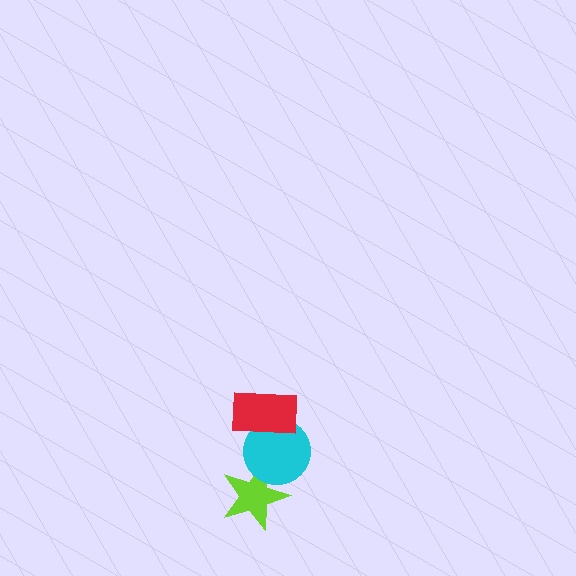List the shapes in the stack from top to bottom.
From top to bottom: the red rectangle, the cyan circle, the lime star.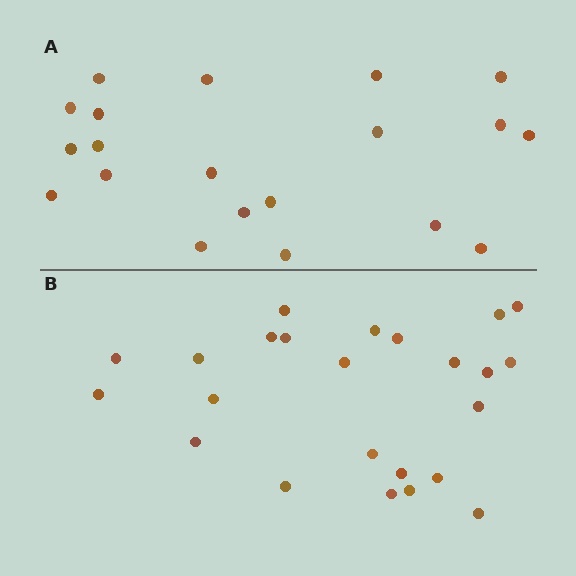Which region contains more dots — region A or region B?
Region B (the bottom region) has more dots.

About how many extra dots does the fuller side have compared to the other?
Region B has about 4 more dots than region A.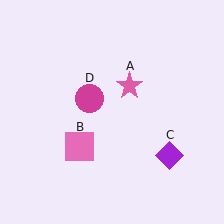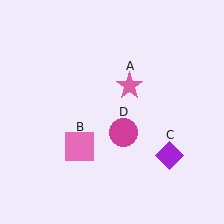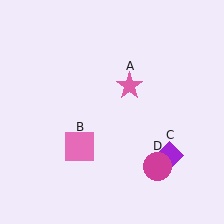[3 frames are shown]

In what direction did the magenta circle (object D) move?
The magenta circle (object D) moved down and to the right.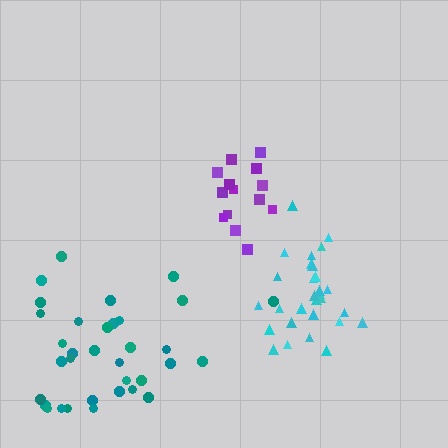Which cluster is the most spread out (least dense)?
Teal.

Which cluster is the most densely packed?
Cyan.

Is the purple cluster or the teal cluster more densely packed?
Purple.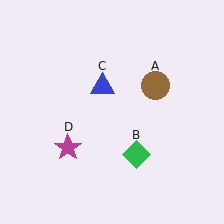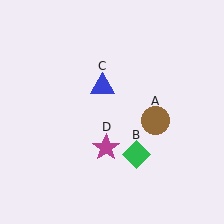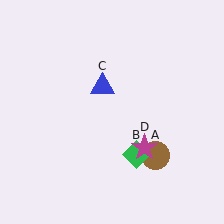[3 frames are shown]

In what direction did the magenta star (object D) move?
The magenta star (object D) moved right.